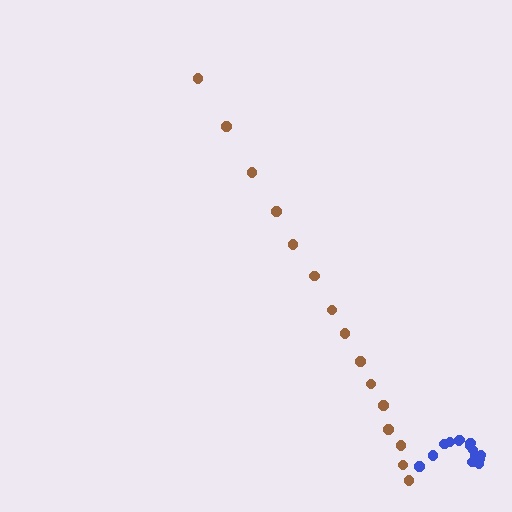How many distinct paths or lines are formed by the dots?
There are 2 distinct paths.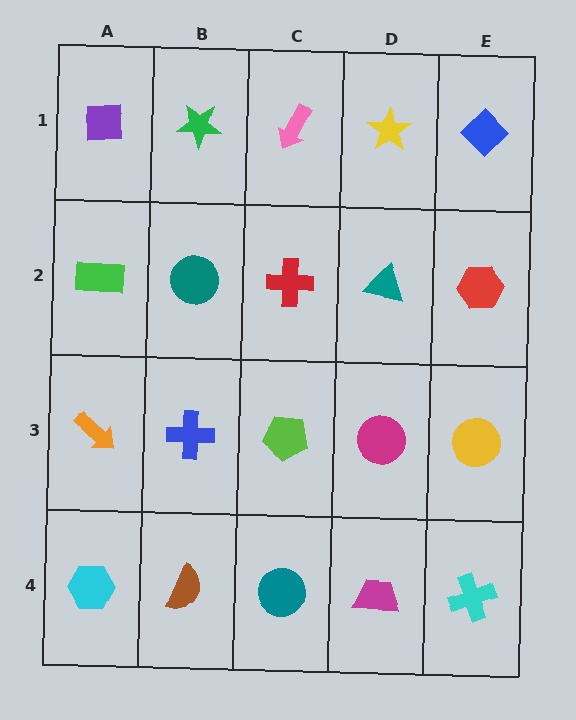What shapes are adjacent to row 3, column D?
A teal triangle (row 2, column D), a magenta trapezoid (row 4, column D), a lime pentagon (row 3, column C), a yellow circle (row 3, column E).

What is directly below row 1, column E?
A red hexagon.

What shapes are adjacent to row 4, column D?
A magenta circle (row 3, column D), a teal circle (row 4, column C), a cyan cross (row 4, column E).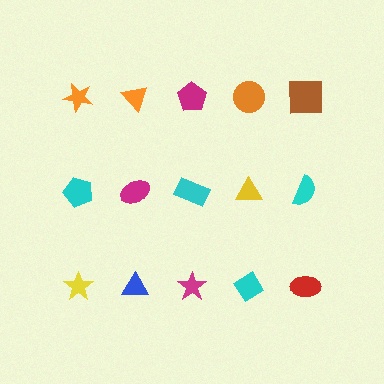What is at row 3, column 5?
A red ellipse.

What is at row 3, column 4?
A cyan diamond.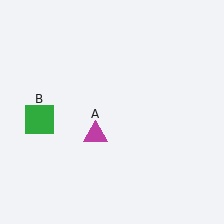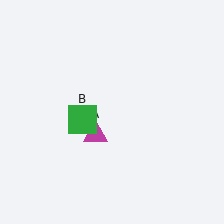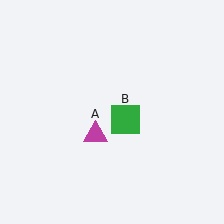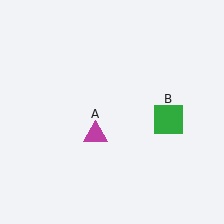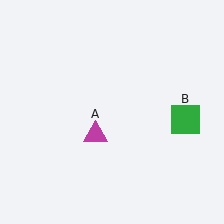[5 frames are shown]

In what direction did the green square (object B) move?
The green square (object B) moved right.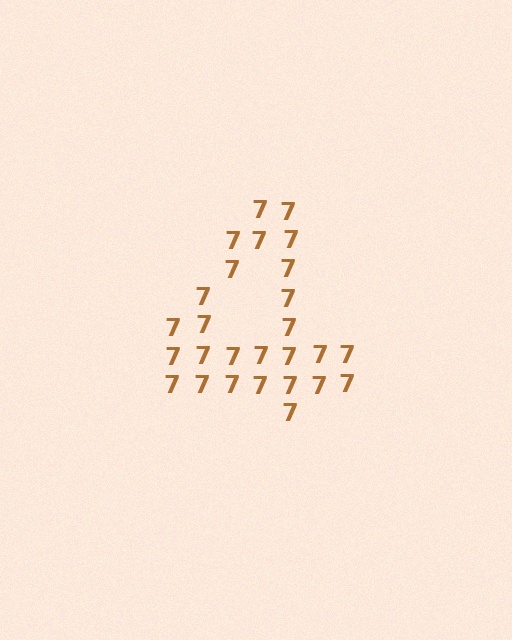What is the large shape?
The large shape is the digit 4.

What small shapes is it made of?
It is made of small digit 7's.